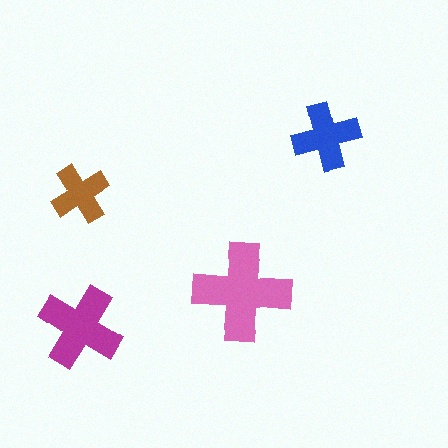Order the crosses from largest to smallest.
the pink one, the magenta one, the blue one, the brown one.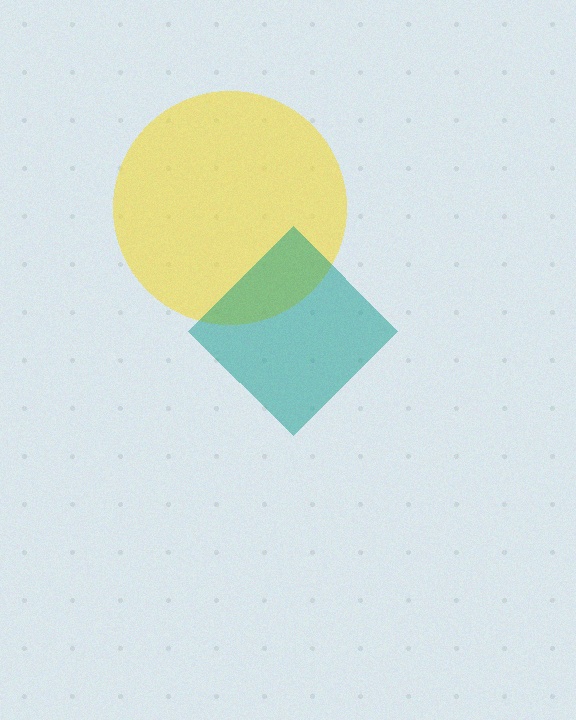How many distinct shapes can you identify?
There are 2 distinct shapes: a yellow circle, a teal diamond.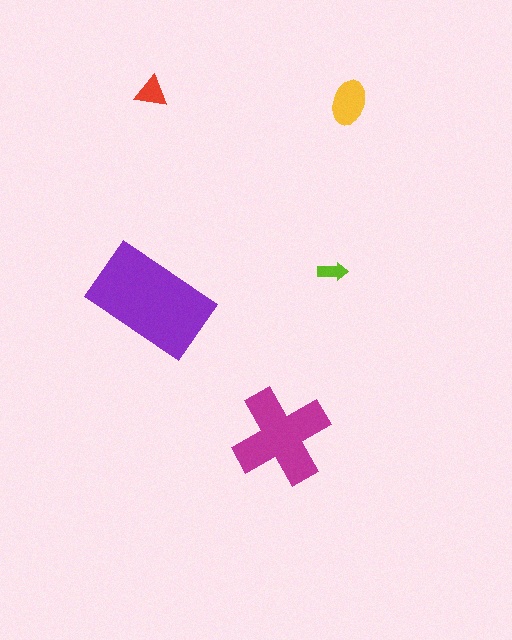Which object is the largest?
The purple rectangle.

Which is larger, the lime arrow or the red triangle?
The red triangle.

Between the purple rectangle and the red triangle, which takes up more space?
The purple rectangle.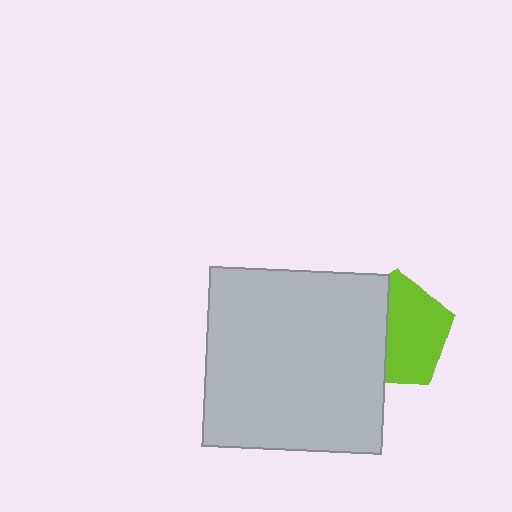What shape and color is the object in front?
The object in front is a light gray square.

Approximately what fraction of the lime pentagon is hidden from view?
Roughly 42% of the lime pentagon is hidden behind the light gray square.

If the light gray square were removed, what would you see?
You would see the complete lime pentagon.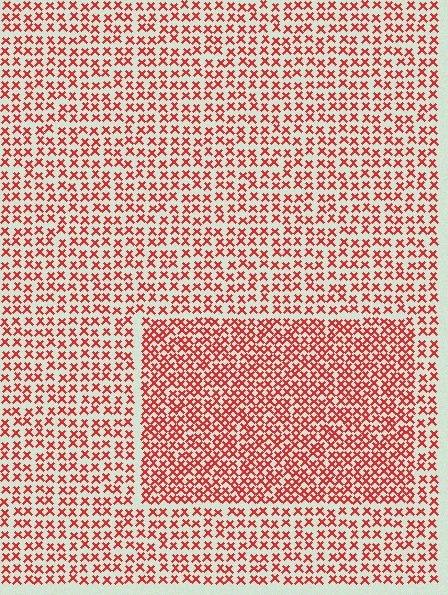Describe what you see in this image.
The image contains small red elements arranged at two different densities. A rectangle-shaped region is visible where the elements are more densely packed than the surrounding area.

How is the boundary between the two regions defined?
The boundary is defined by a change in element density (approximately 1.6x ratio). All elements are the same color, size, and shape.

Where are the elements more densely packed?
The elements are more densely packed inside the rectangle boundary.